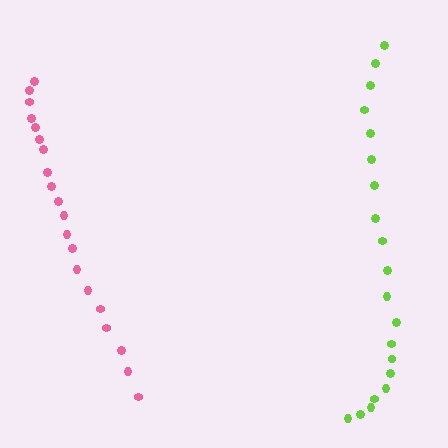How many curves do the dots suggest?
There are 2 distinct paths.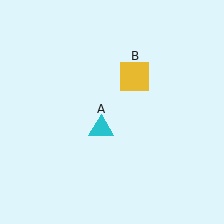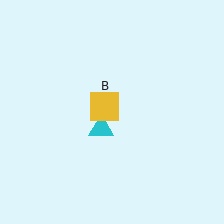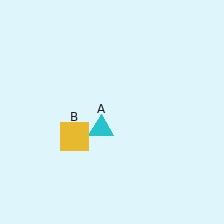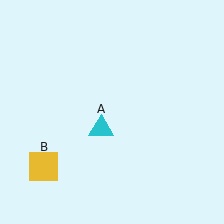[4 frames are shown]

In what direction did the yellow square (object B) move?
The yellow square (object B) moved down and to the left.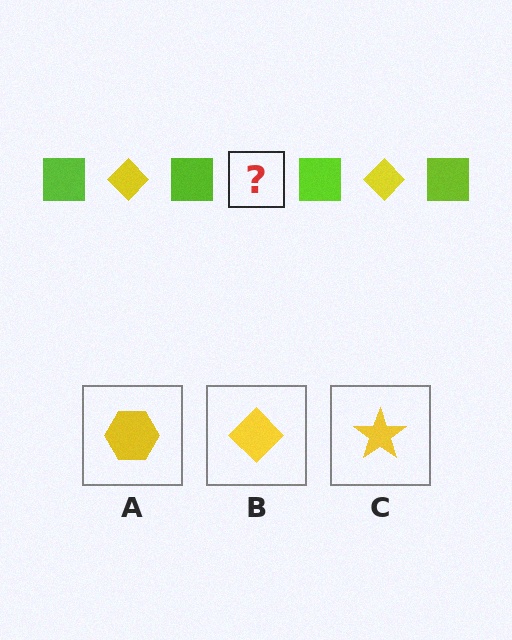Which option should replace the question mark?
Option B.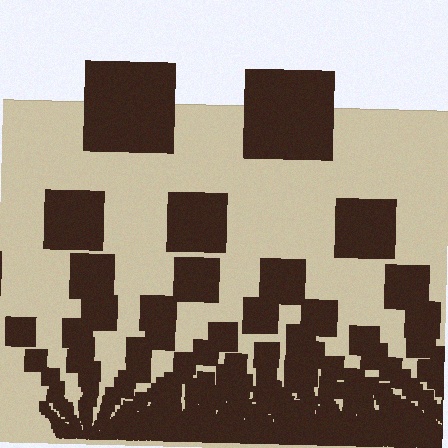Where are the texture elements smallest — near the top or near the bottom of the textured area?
Near the bottom.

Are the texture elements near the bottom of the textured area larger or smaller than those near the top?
Smaller. The gradient is inverted — elements near the bottom are smaller and denser.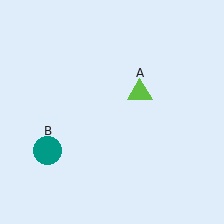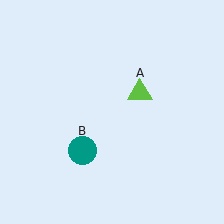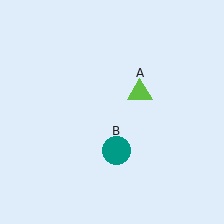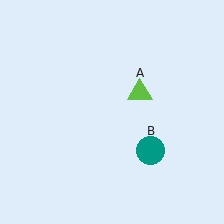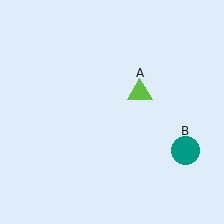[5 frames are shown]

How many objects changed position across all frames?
1 object changed position: teal circle (object B).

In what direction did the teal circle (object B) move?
The teal circle (object B) moved right.